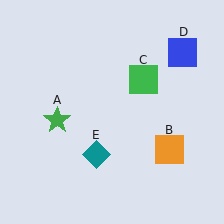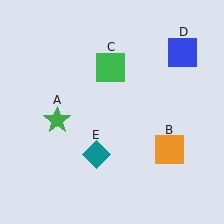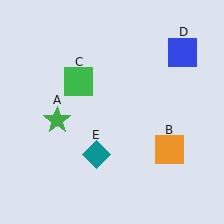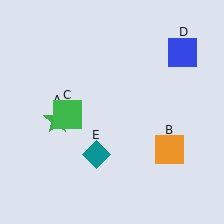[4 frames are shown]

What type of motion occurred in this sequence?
The green square (object C) rotated counterclockwise around the center of the scene.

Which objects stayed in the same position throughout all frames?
Green star (object A) and orange square (object B) and blue square (object D) and teal diamond (object E) remained stationary.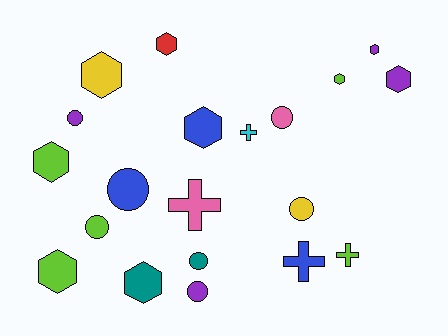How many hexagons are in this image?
There are 9 hexagons.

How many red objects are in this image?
There is 1 red object.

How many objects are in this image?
There are 20 objects.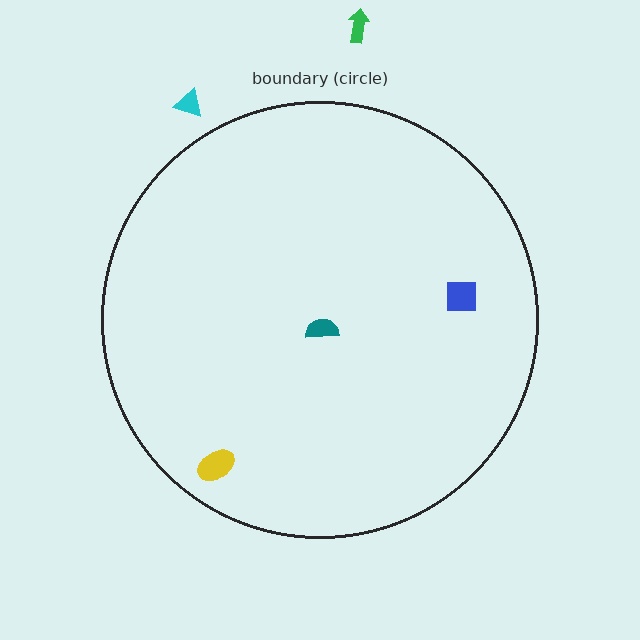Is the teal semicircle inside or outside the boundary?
Inside.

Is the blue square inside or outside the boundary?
Inside.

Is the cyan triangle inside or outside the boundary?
Outside.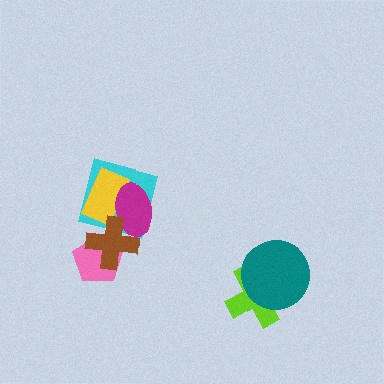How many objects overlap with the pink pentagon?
2 objects overlap with the pink pentagon.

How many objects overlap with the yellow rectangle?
2 objects overlap with the yellow rectangle.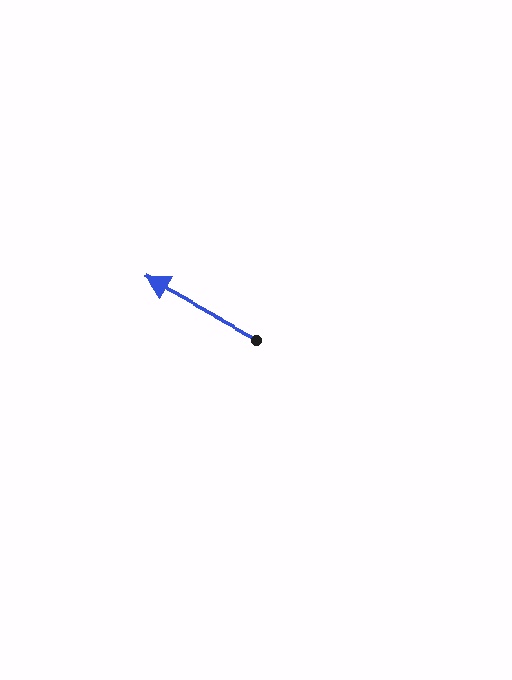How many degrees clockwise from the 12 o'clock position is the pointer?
Approximately 299 degrees.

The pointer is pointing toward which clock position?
Roughly 10 o'clock.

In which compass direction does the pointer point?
Northwest.